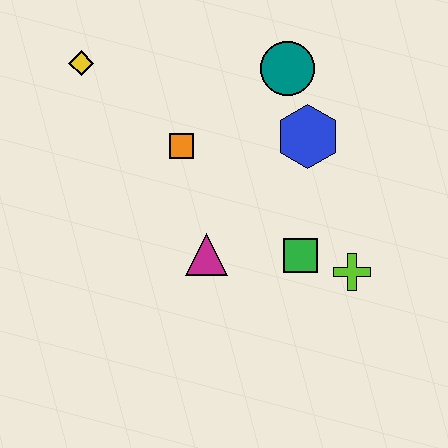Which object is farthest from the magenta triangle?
The yellow diamond is farthest from the magenta triangle.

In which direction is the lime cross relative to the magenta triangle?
The lime cross is to the right of the magenta triangle.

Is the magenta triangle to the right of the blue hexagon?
No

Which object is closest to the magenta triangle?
The green square is closest to the magenta triangle.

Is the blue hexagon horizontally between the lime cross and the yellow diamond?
Yes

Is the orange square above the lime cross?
Yes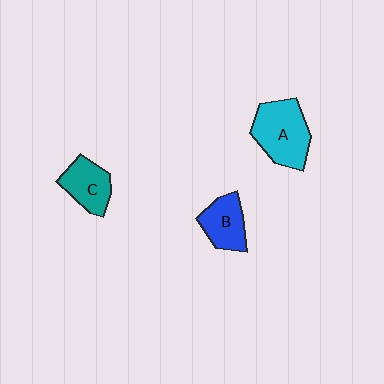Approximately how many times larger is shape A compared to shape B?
Approximately 1.5 times.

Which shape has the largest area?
Shape A (cyan).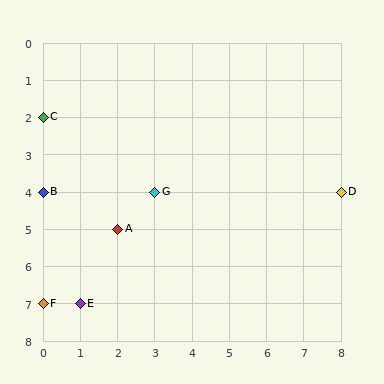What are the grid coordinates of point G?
Point G is at grid coordinates (3, 4).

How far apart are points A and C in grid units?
Points A and C are 2 columns and 3 rows apart (about 3.6 grid units diagonally).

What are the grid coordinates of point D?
Point D is at grid coordinates (8, 4).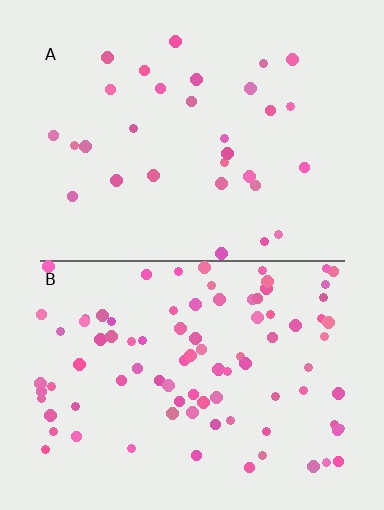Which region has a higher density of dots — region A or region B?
B (the bottom).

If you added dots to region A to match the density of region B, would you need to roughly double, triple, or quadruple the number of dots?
Approximately triple.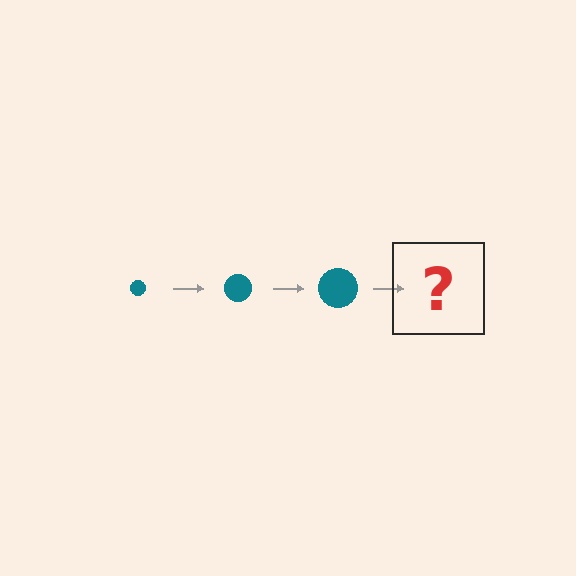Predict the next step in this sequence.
The next step is a teal circle, larger than the previous one.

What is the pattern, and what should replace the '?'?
The pattern is that the circle gets progressively larger each step. The '?' should be a teal circle, larger than the previous one.